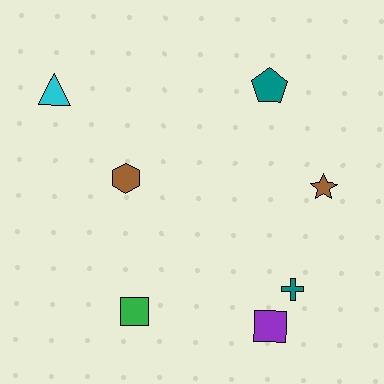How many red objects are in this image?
There are no red objects.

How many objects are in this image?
There are 7 objects.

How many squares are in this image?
There are 2 squares.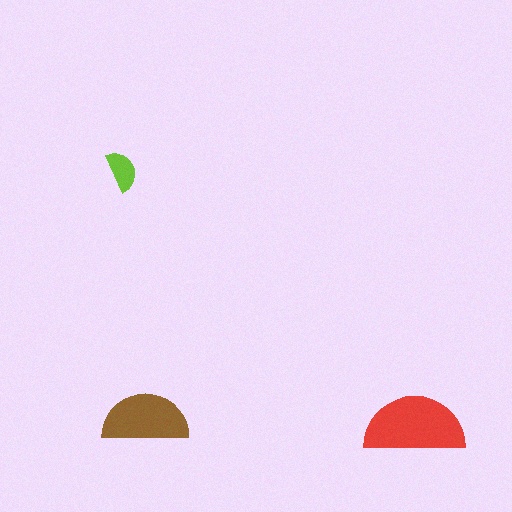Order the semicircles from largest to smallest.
the red one, the brown one, the lime one.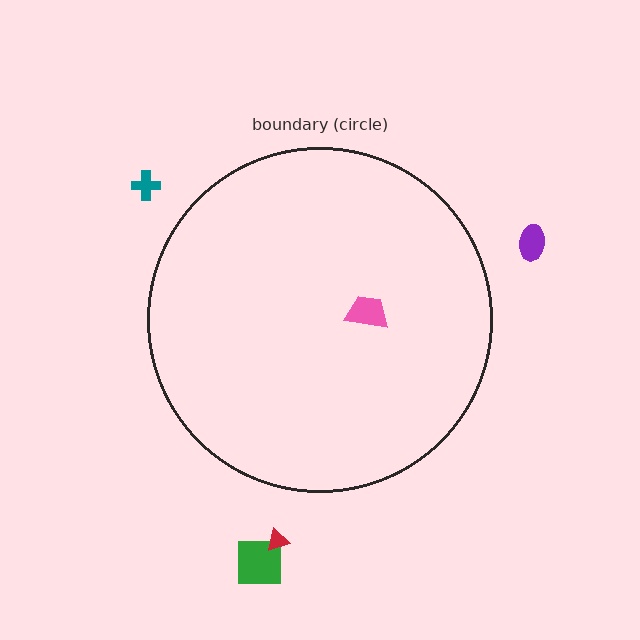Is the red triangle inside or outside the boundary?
Outside.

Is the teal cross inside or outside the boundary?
Outside.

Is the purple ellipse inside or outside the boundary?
Outside.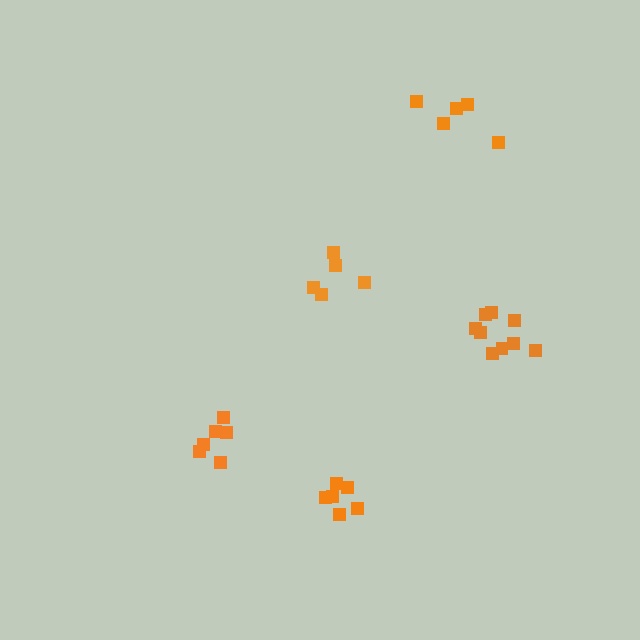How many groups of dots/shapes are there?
There are 5 groups.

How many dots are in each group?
Group 1: 5 dots, Group 2: 6 dots, Group 3: 9 dots, Group 4: 5 dots, Group 5: 6 dots (31 total).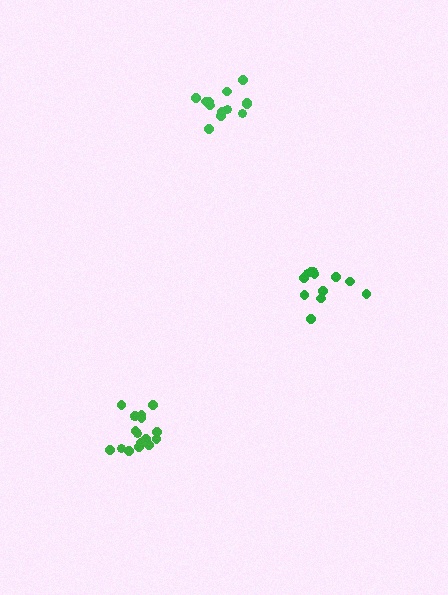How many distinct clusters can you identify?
There are 3 distinct clusters.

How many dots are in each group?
Group 1: 13 dots, Group 2: 12 dots, Group 3: 17 dots (42 total).